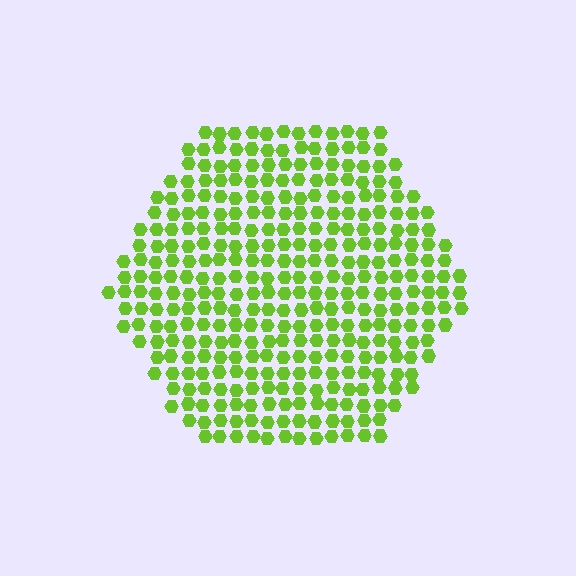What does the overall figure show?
The overall figure shows a hexagon.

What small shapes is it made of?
It is made of small hexagons.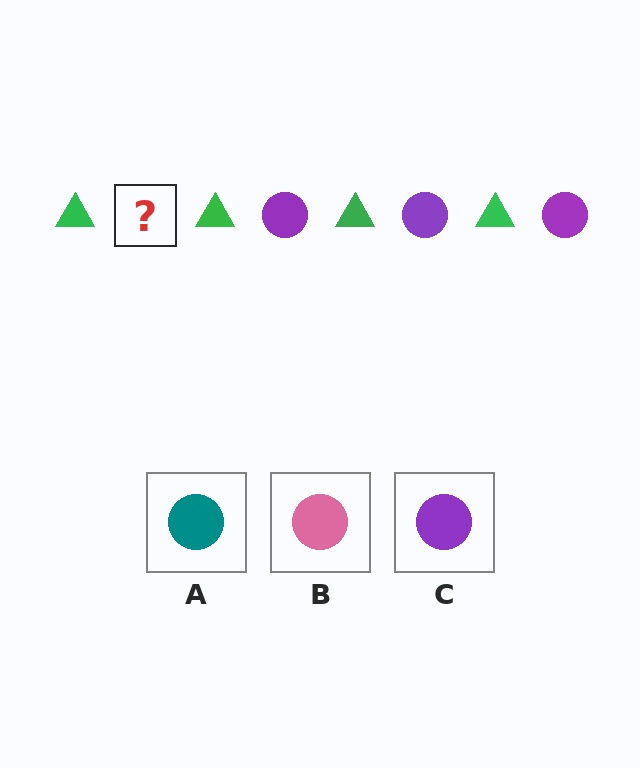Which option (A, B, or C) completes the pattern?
C.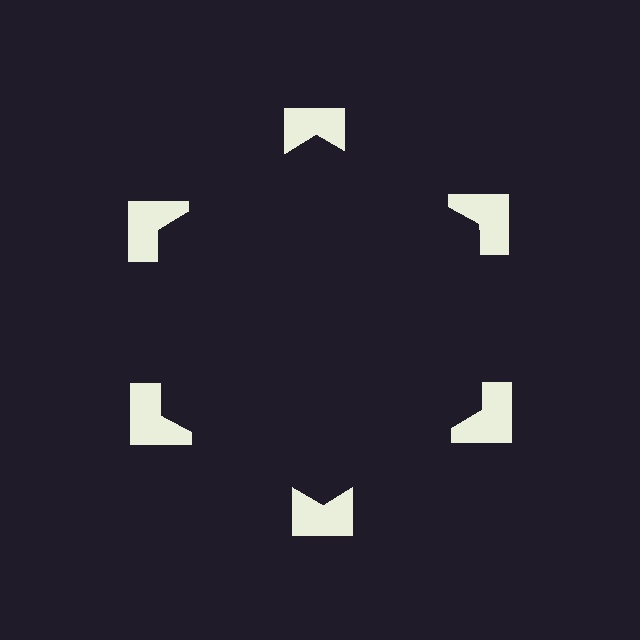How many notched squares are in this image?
There are 6 — one at each vertex of the illusory hexagon.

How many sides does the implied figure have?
6 sides.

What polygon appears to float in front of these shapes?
An illusory hexagon — its edges are inferred from the aligned wedge cuts in the notched squares, not physically drawn.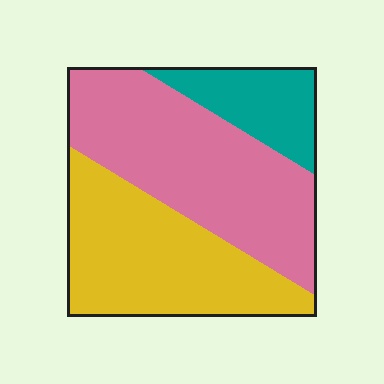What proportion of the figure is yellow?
Yellow takes up about three eighths (3/8) of the figure.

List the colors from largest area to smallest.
From largest to smallest: pink, yellow, teal.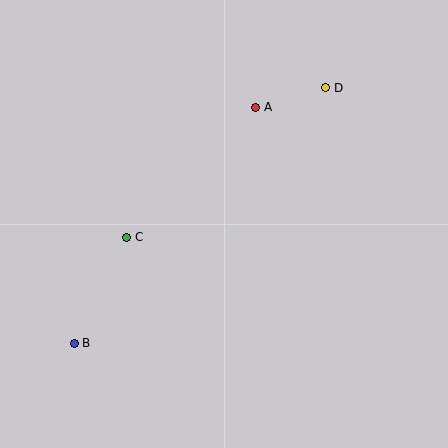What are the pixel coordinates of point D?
Point D is at (326, 88).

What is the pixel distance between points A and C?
The distance between A and C is 183 pixels.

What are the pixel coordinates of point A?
Point A is at (256, 107).